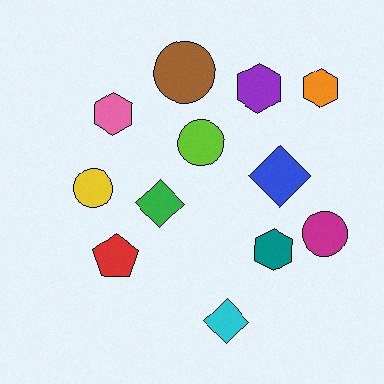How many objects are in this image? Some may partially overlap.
There are 12 objects.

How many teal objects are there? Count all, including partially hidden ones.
There is 1 teal object.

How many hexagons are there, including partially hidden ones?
There are 4 hexagons.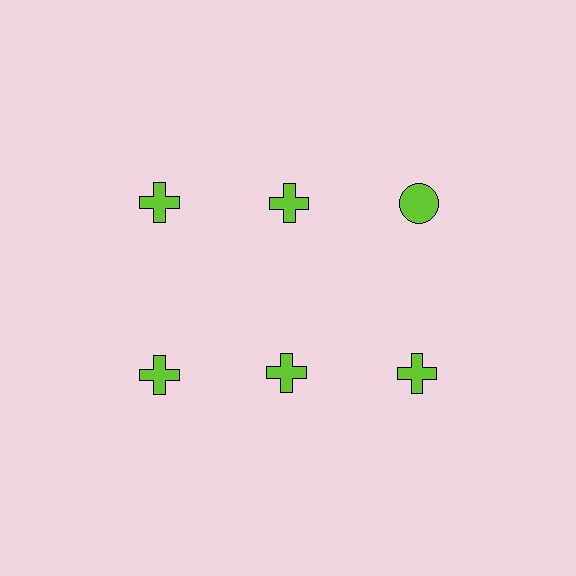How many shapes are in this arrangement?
There are 6 shapes arranged in a grid pattern.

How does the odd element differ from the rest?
It has a different shape: circle instead of cross.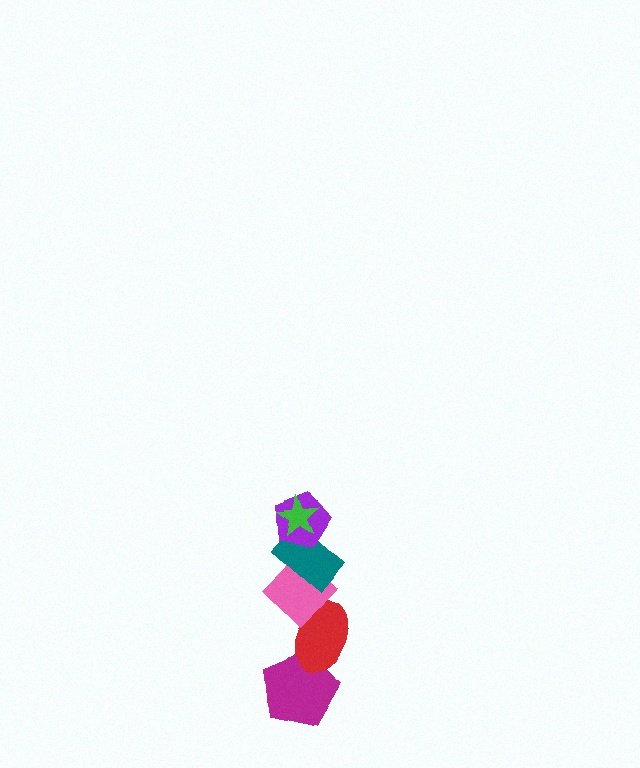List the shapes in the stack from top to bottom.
From top to bottom: the green star, the purple pentagon, the teal rectangle, the pink diamond, the red ellipse, the magenta pentagon.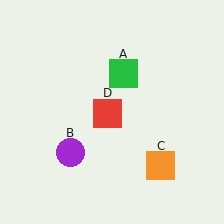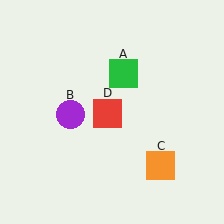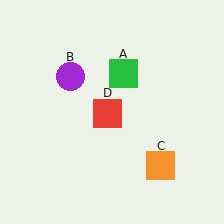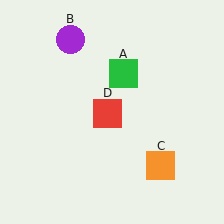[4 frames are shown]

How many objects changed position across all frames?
1 object changed position: purple circle (object B).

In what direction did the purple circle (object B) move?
The purple circle (object B) moved up.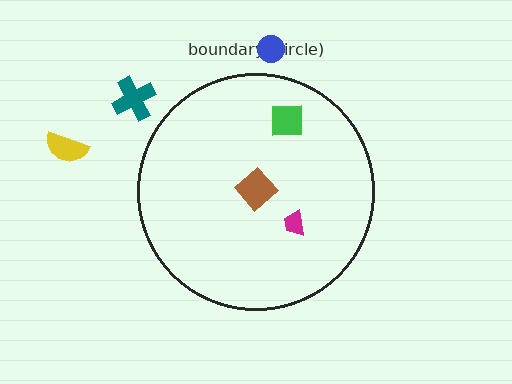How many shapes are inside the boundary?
3 inside, 3 outside.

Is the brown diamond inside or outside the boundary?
Inside.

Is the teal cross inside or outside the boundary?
Outside.